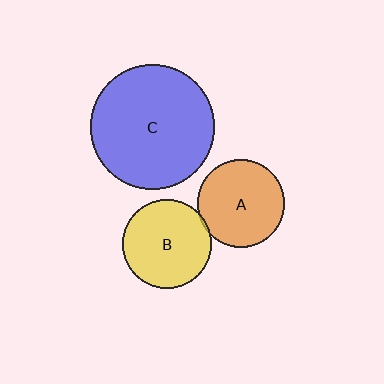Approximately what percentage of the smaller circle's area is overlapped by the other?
Approximately 5%.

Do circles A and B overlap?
Yes.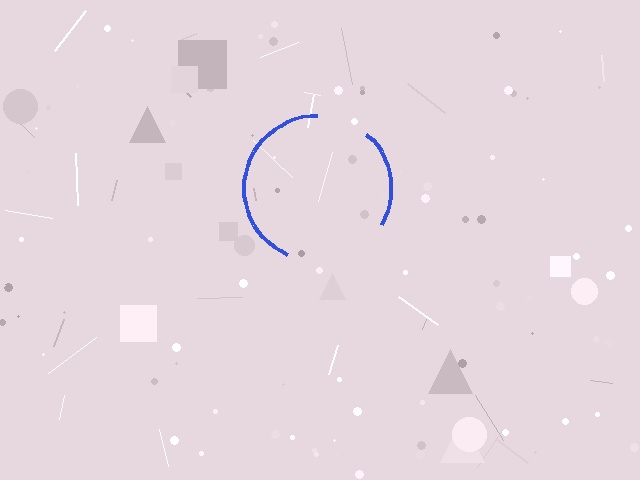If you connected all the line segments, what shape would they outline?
They would outline a circle.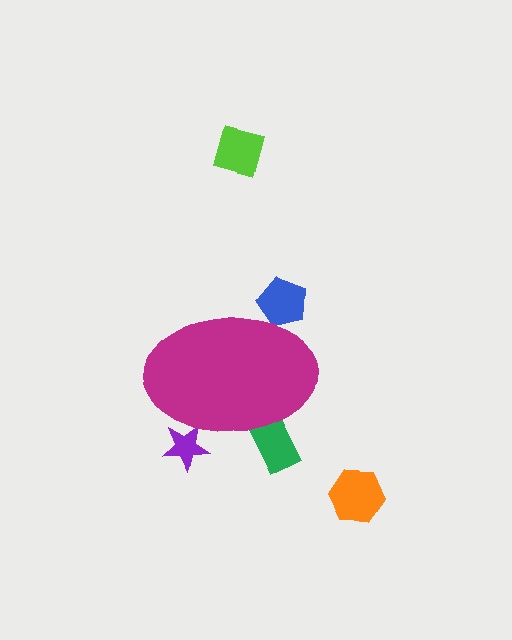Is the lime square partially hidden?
No, the lime square is fully visible.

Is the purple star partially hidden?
Yes, the purple star is partially hidden behind the magenta ellipse.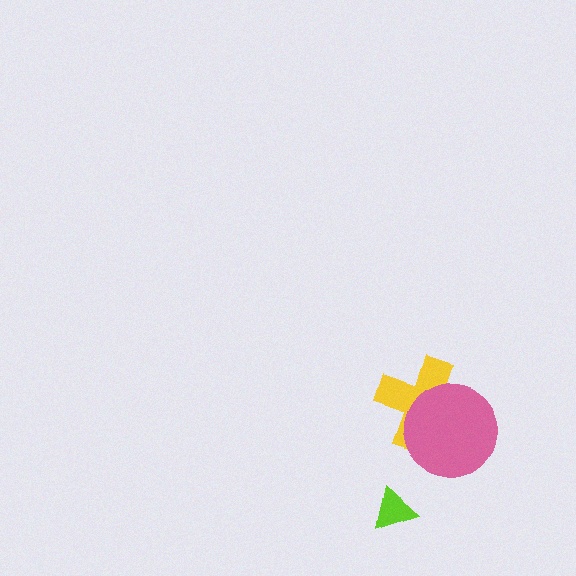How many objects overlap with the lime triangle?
0 objects overlap with the lime triangle.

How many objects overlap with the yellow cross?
1 object overlaps with the yellow cross.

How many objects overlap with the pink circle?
1 object overlaps with the pink circle.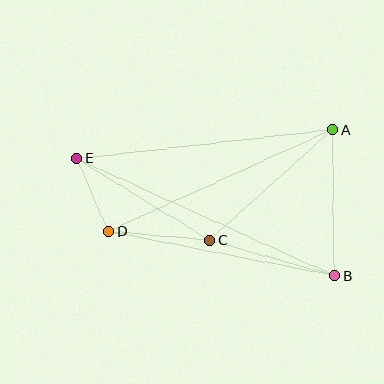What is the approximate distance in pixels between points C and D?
The distance between C and D is approximately 101 pixels.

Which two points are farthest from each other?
Points B and E are farthest from each other.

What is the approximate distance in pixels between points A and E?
The distance between A and E is approximately 257 pixels.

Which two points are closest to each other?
Points D and E are closest to each other.